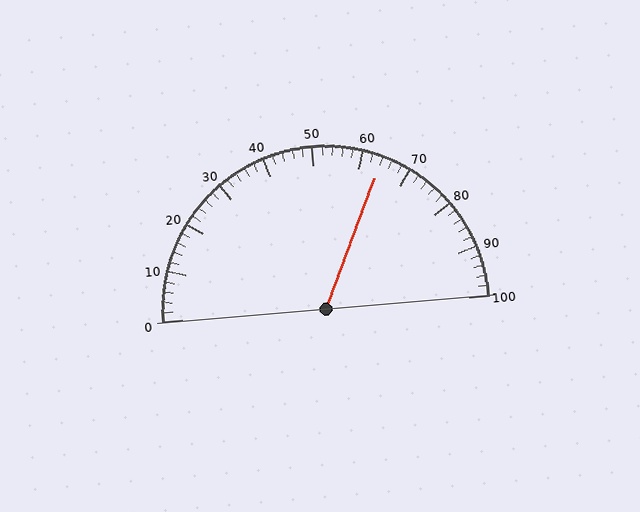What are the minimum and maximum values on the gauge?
The gauge ranges from 0 to 100.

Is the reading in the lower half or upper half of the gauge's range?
The reading is in the upper half of the range (0 to 100).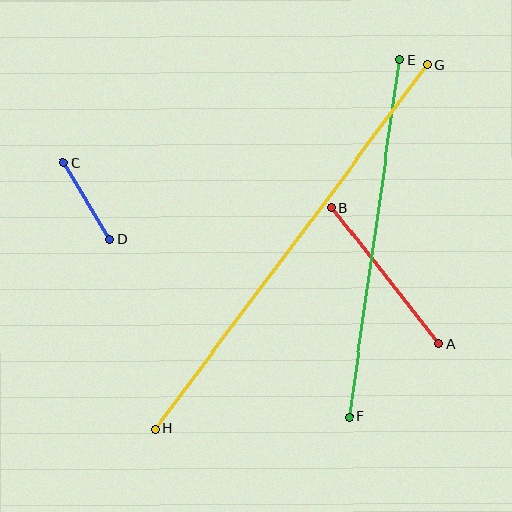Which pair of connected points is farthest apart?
Points G and H are farthest apart.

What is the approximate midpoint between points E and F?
The midpoint is at approximately (374, 238) pixels.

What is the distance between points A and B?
The distance is approximately 174 pixels.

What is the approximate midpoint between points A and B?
The midpoint is at approximately (385, 275) pixels.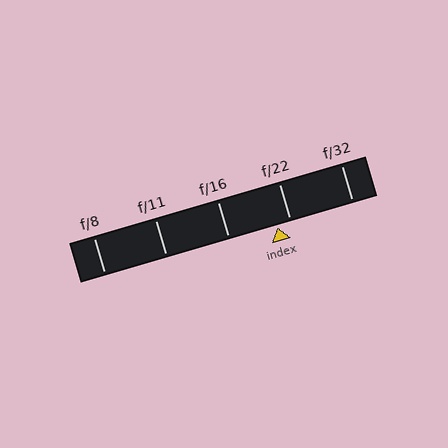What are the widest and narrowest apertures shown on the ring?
The widest aperture shown is f/8 and the narrowest is f/32.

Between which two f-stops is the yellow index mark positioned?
The index mark is between f/16 and f/22.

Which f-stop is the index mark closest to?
The index mark is closest to f/22.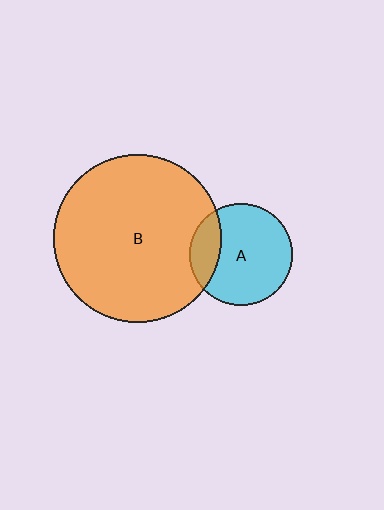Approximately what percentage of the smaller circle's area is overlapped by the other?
Approximately 20%.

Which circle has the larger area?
Circle B (orange).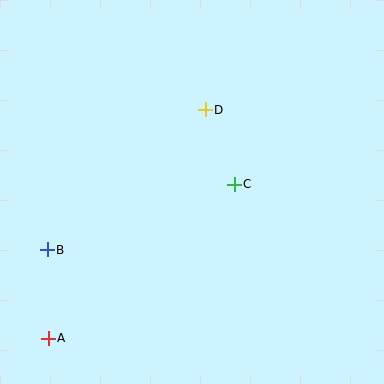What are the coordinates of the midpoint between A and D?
The midpoint between A and D is at (127, 224).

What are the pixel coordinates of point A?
Point A is at (48, 338).